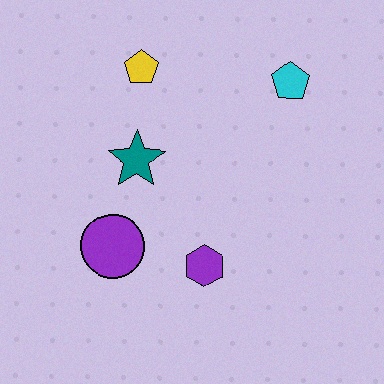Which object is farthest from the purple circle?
The cyan pentagon is farthest from the purple circle.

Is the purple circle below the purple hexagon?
No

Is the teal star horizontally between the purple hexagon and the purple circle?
Yes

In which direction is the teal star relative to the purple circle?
The teal star is above the purple circle.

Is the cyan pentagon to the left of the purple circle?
No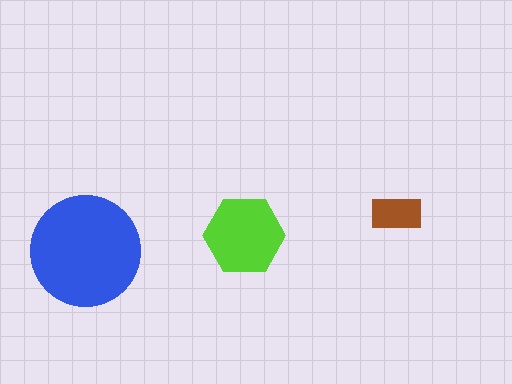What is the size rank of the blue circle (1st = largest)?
1st.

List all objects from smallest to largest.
The brown rectangle, the lime hexagon, the blue circle.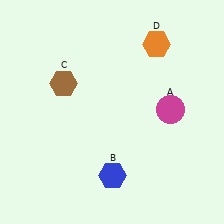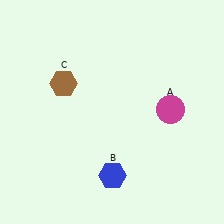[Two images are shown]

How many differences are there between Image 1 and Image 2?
There is 1 difference between the two images.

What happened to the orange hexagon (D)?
The orange hexagon (D) was removed in Image 2. It was in the top-right area of Image 1.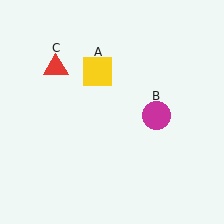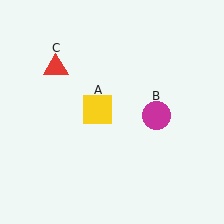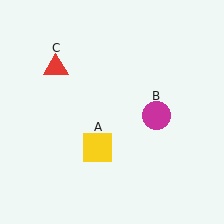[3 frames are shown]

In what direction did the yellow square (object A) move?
The yellow square (object A) moved down.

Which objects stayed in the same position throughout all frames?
Magenta circle (object B) and red triangle (object C) remained stationary.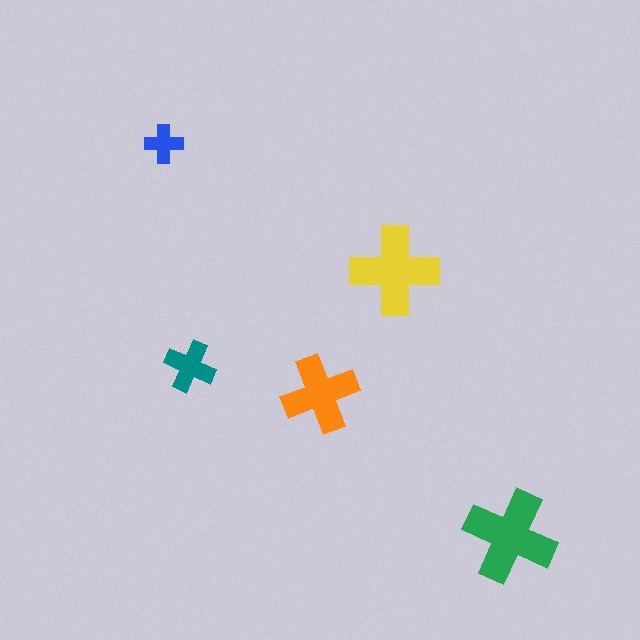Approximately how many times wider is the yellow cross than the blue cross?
About 2.5 times wider.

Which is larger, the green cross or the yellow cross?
The green one.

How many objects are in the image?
There are 5 objects in the image.